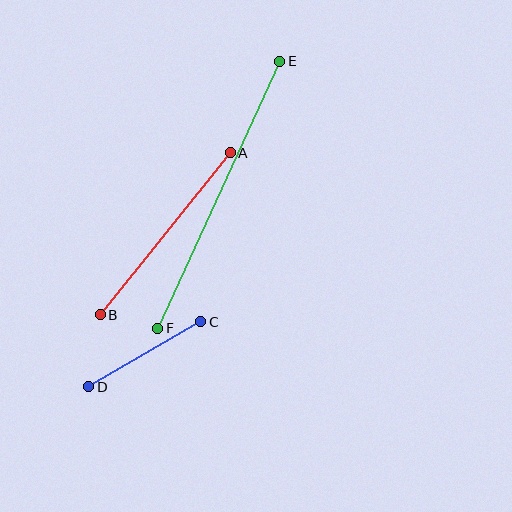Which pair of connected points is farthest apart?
Points E and F are farthest apart.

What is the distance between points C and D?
The distance is approximately 130 pixels.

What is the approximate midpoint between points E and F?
The midpoint is at approximately (219, 195) pixels.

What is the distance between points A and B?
The distance is approximately 208 pixels.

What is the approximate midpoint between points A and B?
The midpoint is at approximately (165, 234) pixels.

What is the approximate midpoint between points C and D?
The midpoint is at approximately (145, 354) pixels.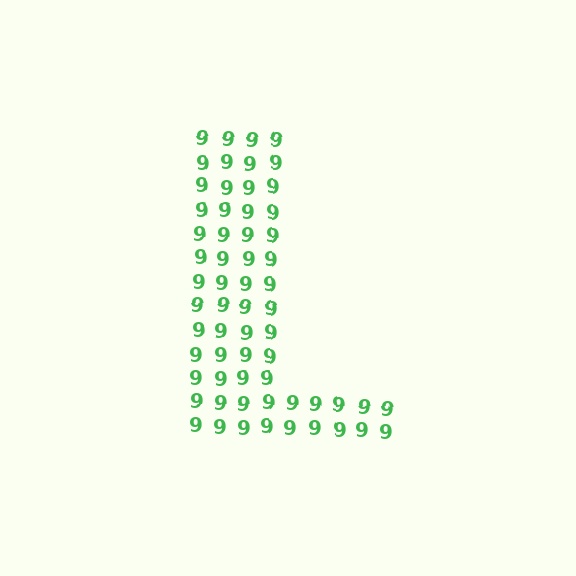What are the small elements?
The small elements are digit 9's.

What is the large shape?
The large shape is the letter L.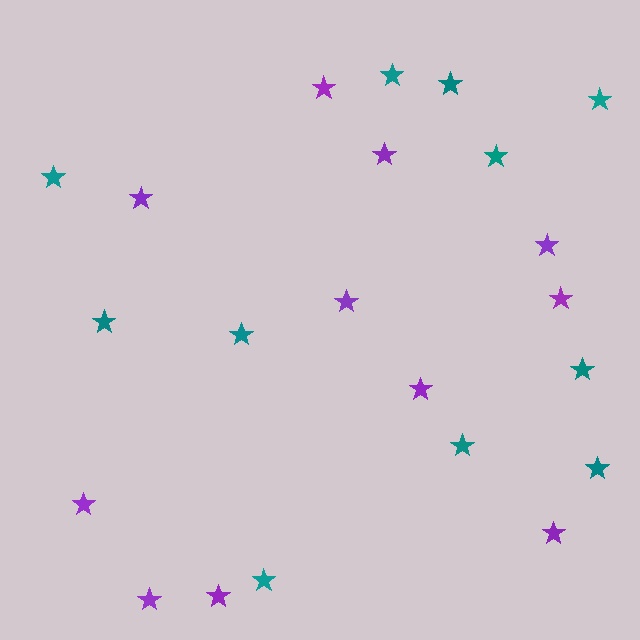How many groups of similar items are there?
There are 2 groups: one group of teal stars (11) and one group of purple stars (11).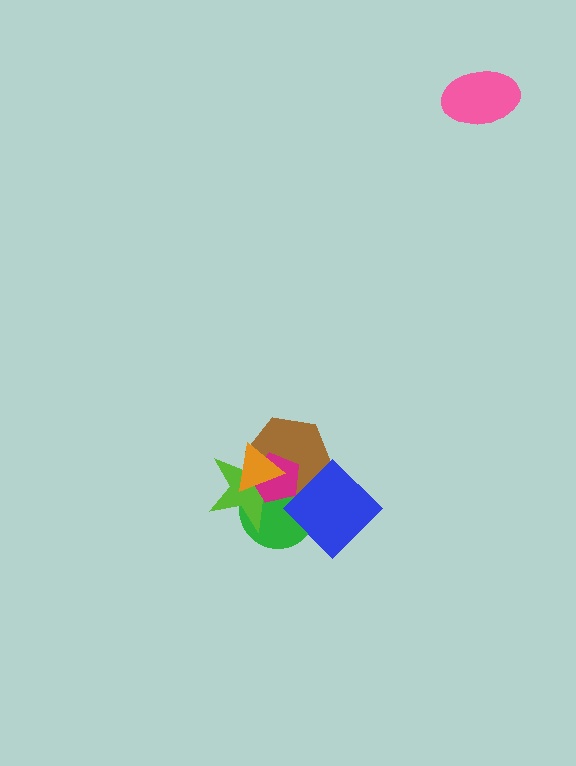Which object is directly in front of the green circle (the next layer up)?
The lime star is directly in front of the green circle.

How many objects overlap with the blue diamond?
3 objects overlap with the blue diamond.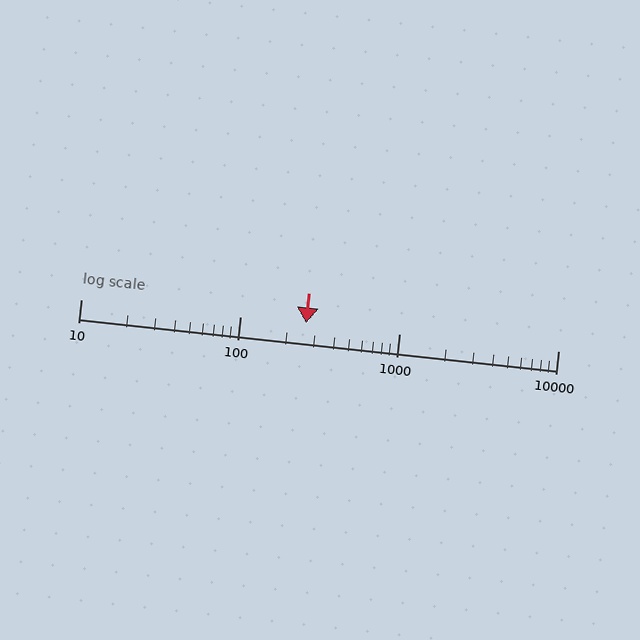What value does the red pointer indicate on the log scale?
The pointer indicates approximately 260.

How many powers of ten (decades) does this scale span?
The scale spans 3 decades, from 10 to 10000.